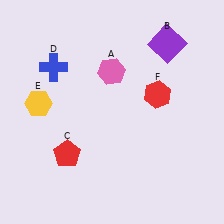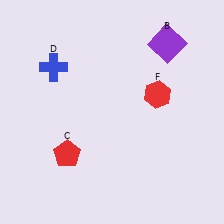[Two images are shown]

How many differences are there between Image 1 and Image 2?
There are 2 differences between the two images.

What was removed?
The yellow hexagon (E), the pink hexagon (A) were removed in Image 2.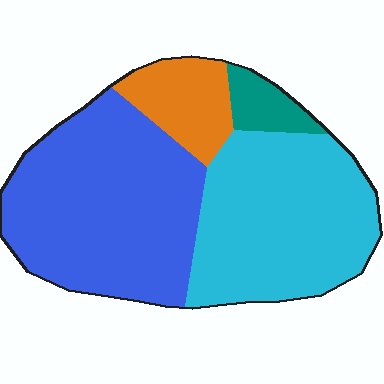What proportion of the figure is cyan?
Cyan takes up about three eighths (3/8) of the figure.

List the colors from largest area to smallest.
From largest to smallest: blue, cyan, orange, teal.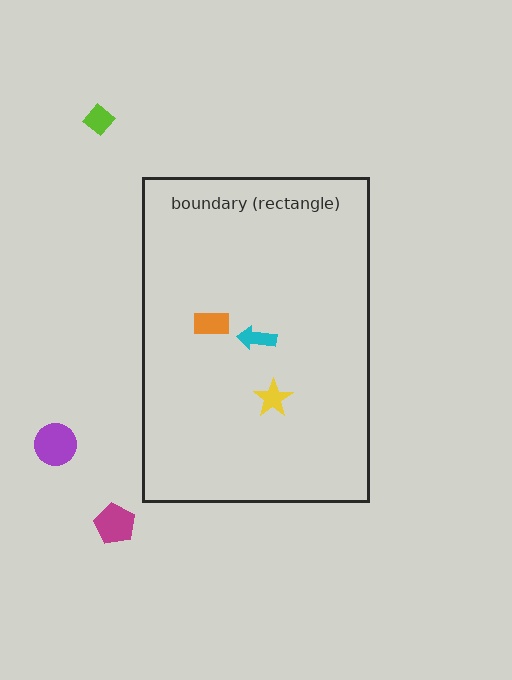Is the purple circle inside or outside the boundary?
Outside.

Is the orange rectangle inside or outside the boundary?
Inside.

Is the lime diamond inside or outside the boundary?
Outside.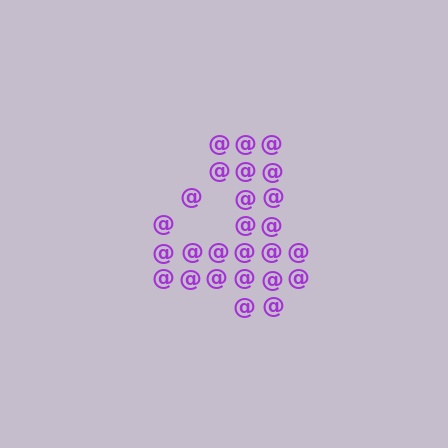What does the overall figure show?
The overall figure shows the digit 4.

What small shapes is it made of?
It is made of small at signs.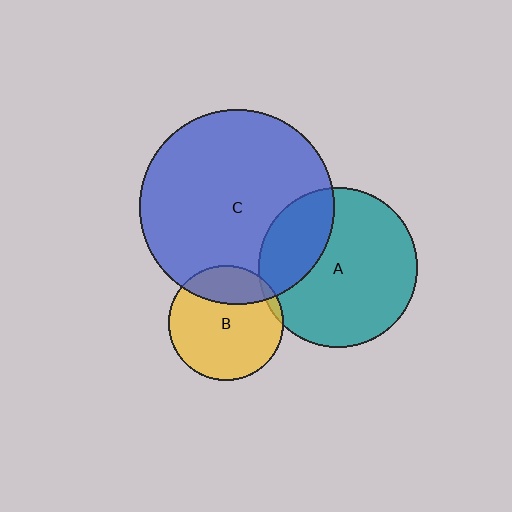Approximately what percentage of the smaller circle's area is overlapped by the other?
Approximately 25%.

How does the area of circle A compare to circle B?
Approximately 1.9 times.